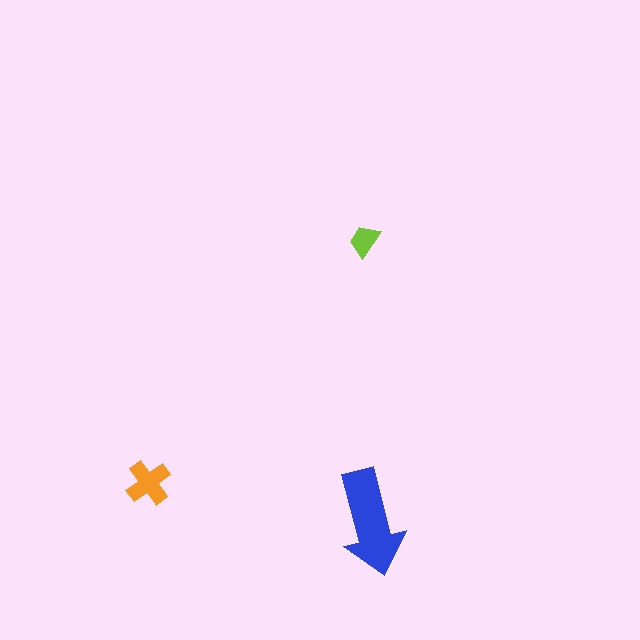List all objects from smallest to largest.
The lime trapezoid, the orange cross, the blue arrow.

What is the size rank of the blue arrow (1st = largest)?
1st.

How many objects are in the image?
There are 3 objects in the image.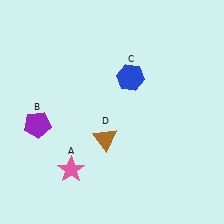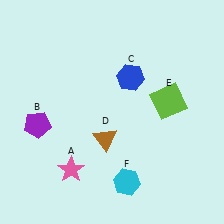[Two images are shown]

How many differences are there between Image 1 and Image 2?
There are 2 differences between the two images.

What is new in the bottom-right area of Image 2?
A cyan hexagon (F) was added in the bottom-right area of Image 2.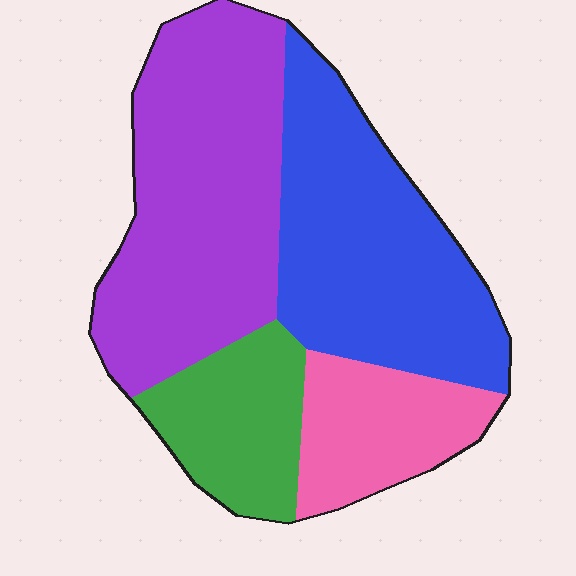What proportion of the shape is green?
Green takes up less than a quarter of the shape.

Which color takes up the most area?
Purple, at roughly 35%.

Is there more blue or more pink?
Blue.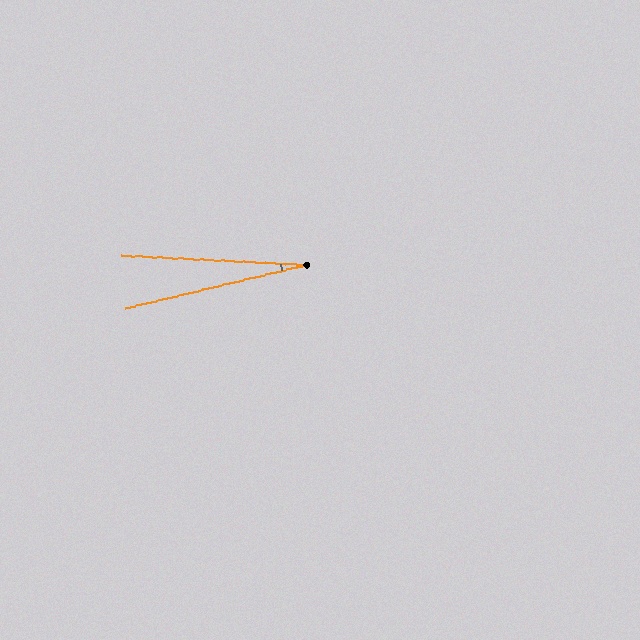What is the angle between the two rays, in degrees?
Approximately 17 degrees.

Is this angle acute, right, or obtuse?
It is acute.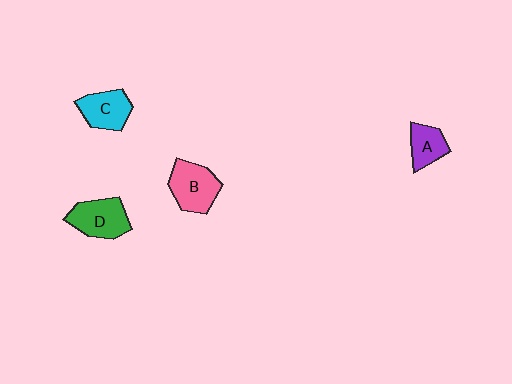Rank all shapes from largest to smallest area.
From largest to smallest: B (pink), D (green), C (cyan), A (purple).